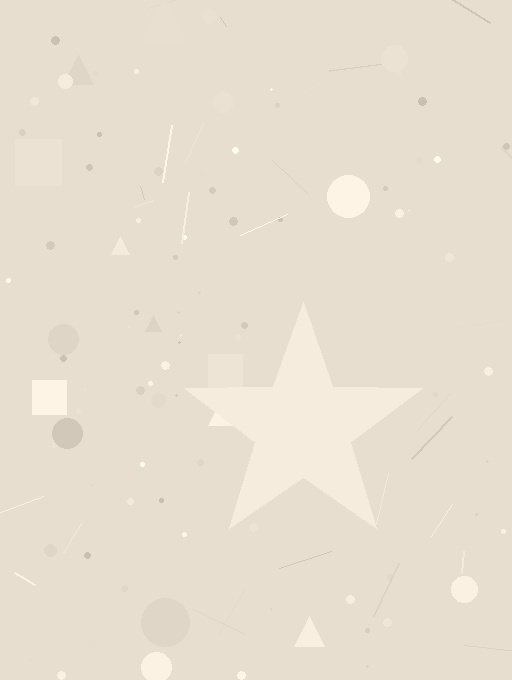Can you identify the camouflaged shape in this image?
The camouflaged shape is a star.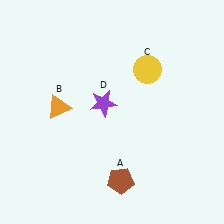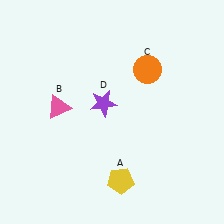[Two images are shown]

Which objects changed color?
A changed from brown to yellow. B changed from orange to pink. C changed from yellow to orange.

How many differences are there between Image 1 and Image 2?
There are 3 differences between the two images.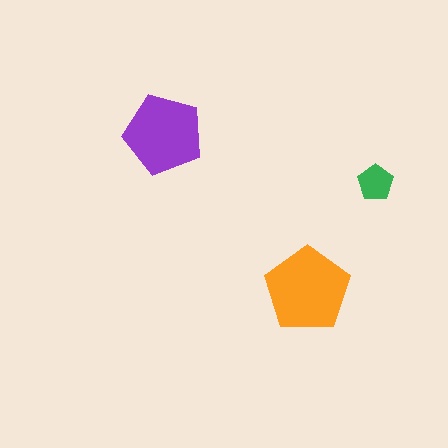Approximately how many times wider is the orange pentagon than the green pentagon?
About 2.5 times wider.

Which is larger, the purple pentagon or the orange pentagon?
The orange one.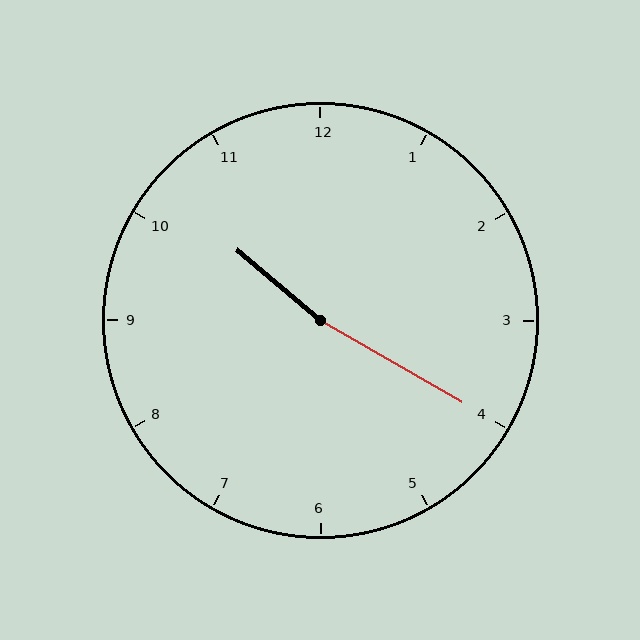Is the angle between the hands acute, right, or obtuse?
It is obtuse.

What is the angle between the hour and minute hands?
Approximately 170 degrees.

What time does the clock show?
10:20.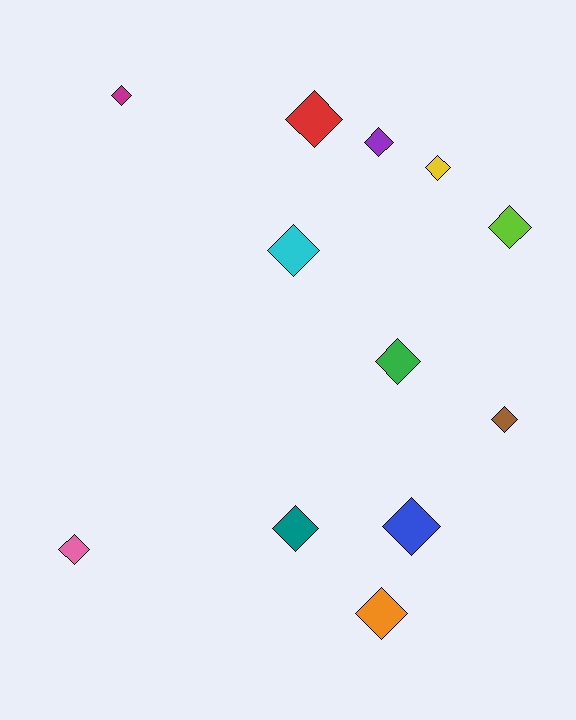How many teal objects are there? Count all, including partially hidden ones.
There is 1 teal object.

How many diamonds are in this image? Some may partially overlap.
There are 12 diamonds.